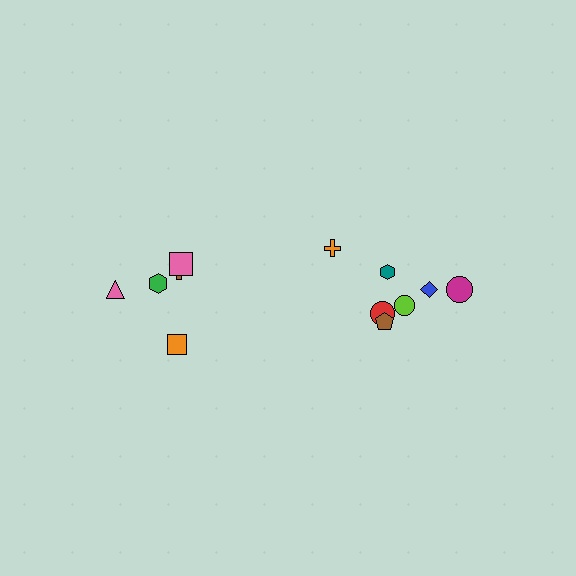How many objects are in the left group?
There are 5 objects.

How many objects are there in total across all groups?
There are 12 objects.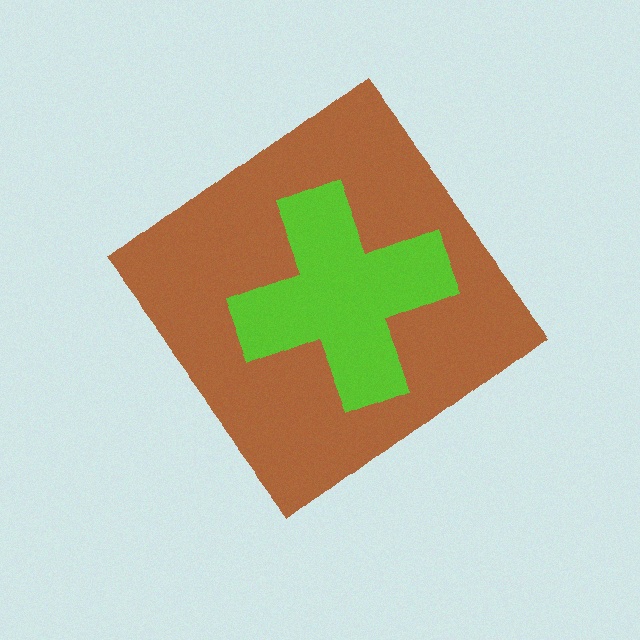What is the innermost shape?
The lime cross.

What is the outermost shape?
The brown diamond.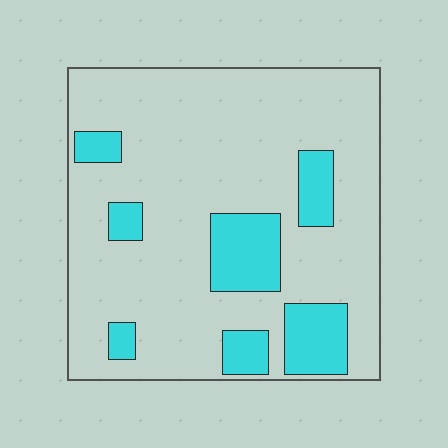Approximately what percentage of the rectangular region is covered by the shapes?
Approximately 20%.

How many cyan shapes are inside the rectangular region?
7.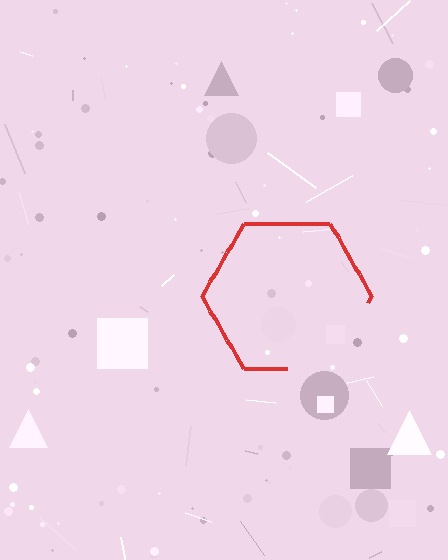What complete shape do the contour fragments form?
The contour fragments form a hexagon.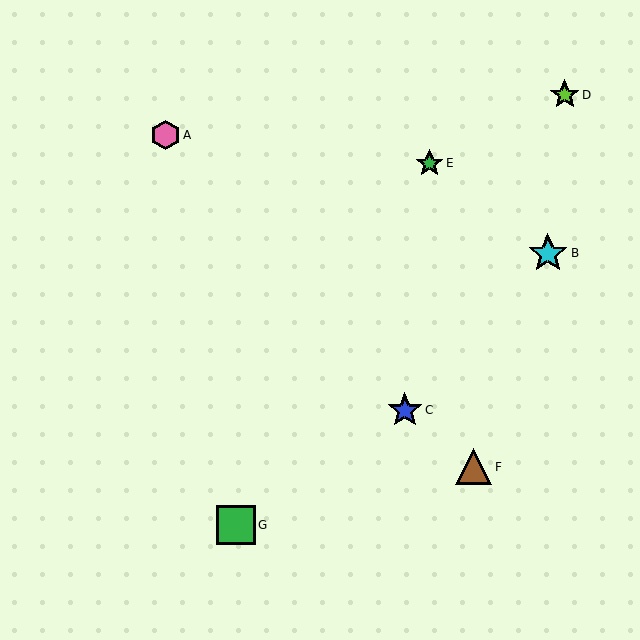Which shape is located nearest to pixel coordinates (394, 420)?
The blue star (labeled C) at (405, 410) is nearest to that location.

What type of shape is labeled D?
Shape D is a lime star.